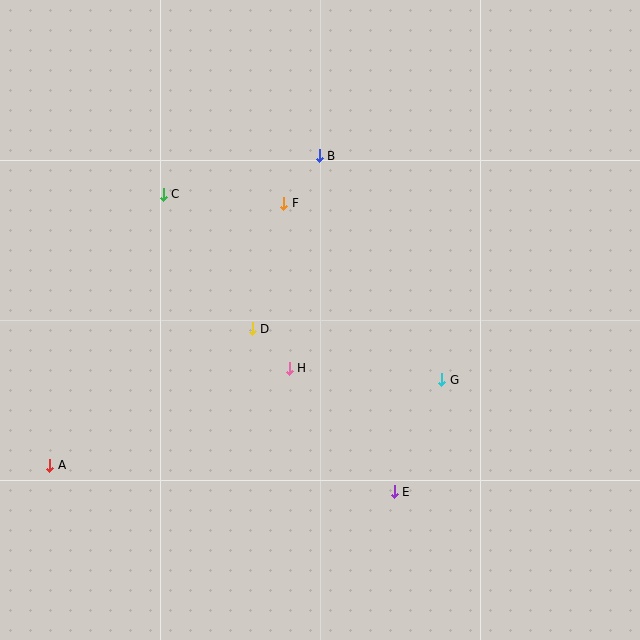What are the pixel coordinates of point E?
Point E is at (394, 492).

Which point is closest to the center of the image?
Point H at (289, 368) is closest to the center.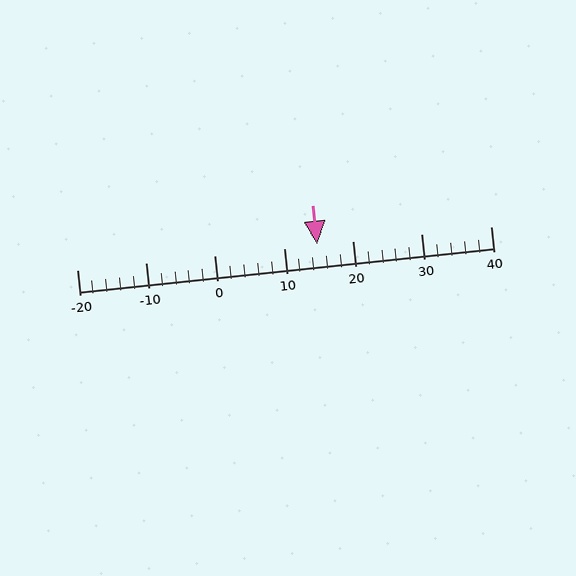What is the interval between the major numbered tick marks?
The major tick marks are spaced 10 units apart.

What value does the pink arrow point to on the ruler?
The pink arrow points to approximately 15.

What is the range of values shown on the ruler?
The ruler shows values from -20 to 40.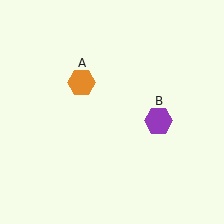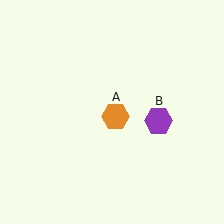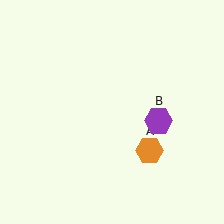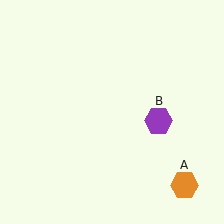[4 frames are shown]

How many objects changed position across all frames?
1 object changed position: orange hexagon (object A).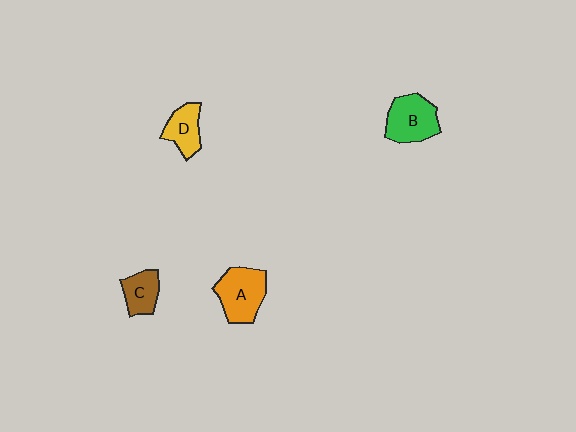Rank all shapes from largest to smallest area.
From largest to smallest: A (orange), B (green), D (yellow), C (brown).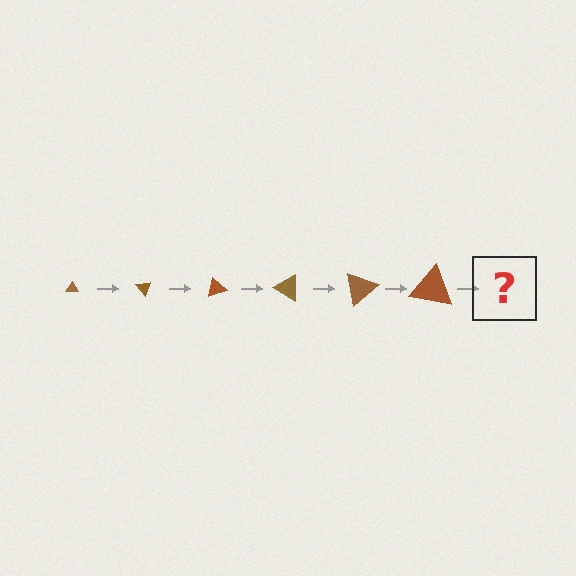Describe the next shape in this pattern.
It should be a triangle, larger than the previous one and rotated 300 degrees from the start.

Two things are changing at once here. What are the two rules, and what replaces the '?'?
The two rules are that the triangle grows larger each step and it rotates 50 degrees each step. The '?' should be a triangle, larger than the previous one and rotated 300 degrees from the start.